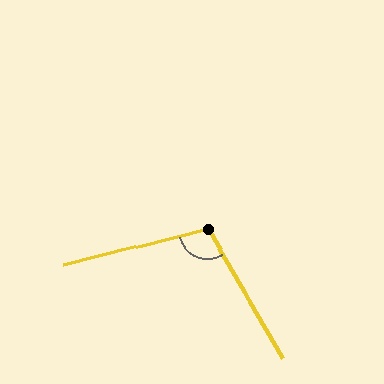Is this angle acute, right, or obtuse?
It is obtuse.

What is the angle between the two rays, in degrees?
Approximately 106 degrees.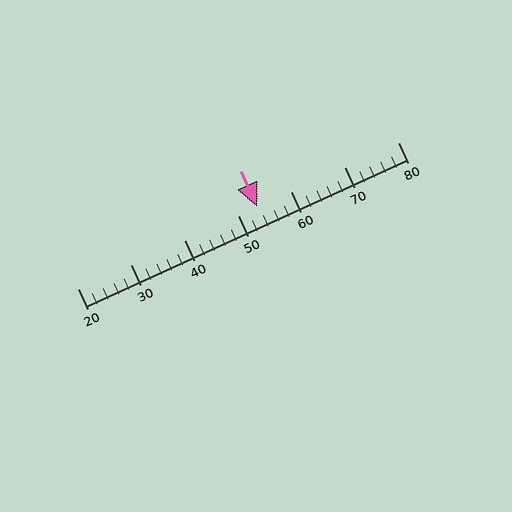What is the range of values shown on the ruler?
The ruler shows values from 20 to 80.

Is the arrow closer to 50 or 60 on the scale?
The arrow is closer to 50.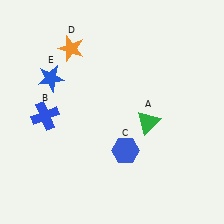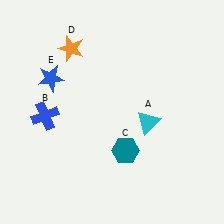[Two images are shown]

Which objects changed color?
A changed from green to cyan. C changed from blue to teal.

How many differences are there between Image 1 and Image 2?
There are 2 differences between the two images.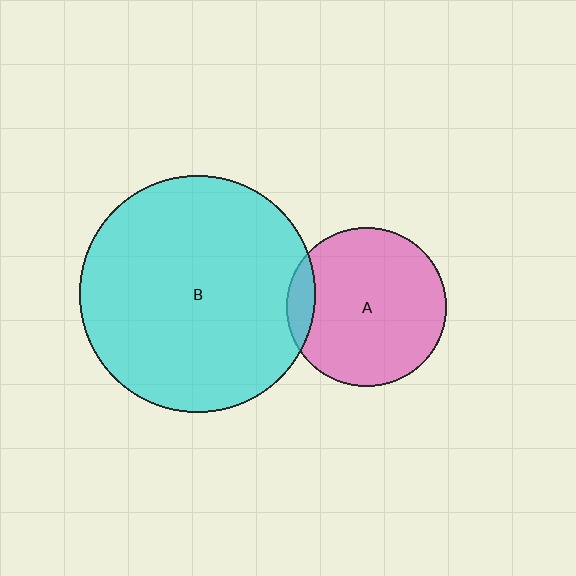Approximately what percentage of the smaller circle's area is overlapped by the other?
Approximately 10%.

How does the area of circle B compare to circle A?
Approximately 2.2 times.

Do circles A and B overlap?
Yes.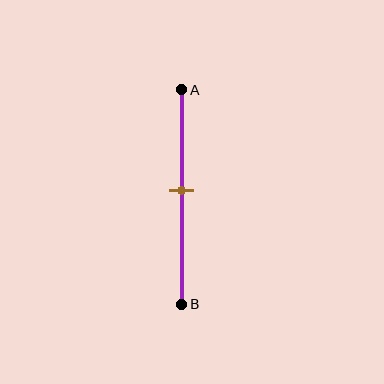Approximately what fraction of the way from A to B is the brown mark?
The brown mark is approximately 45% of the way from A to B.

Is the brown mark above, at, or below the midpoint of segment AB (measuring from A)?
The brown mark is approximately at the midpoint of segment AB.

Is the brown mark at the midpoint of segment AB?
Yes, the mark is approximately at the midpoint.